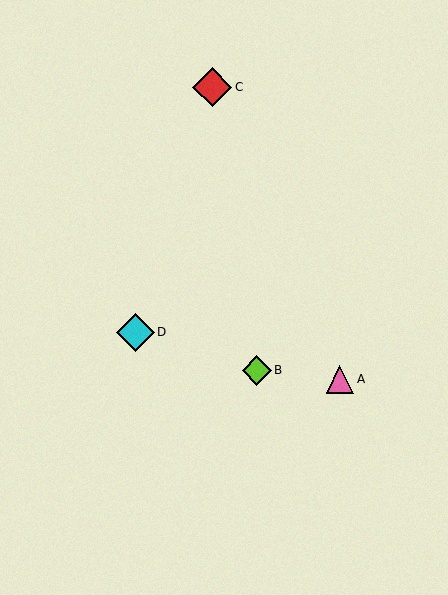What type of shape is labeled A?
Shape A is a pink triangle.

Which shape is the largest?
The red diamond (labeled C) is the largest.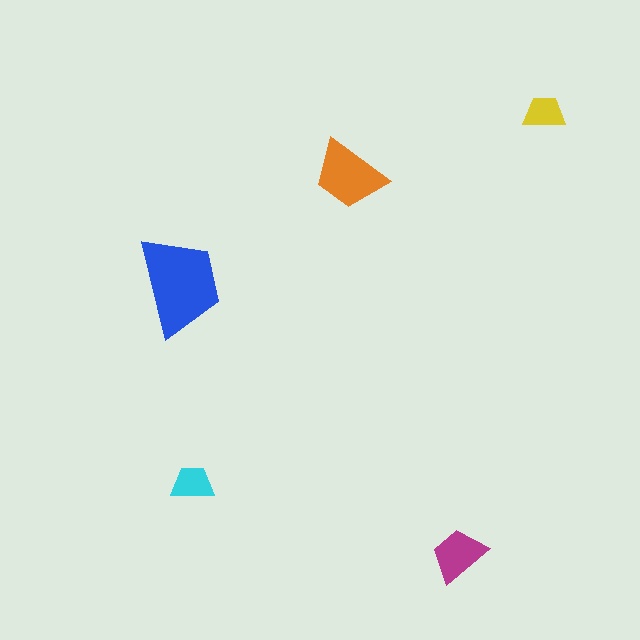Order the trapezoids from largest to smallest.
the blue one, the orange one, the magenta one, the cyan one, the yellow one.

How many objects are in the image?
There are 5 objects in the image.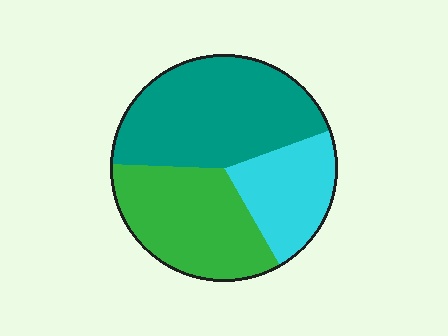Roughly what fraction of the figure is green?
Green takes up about one third (1/3) of the figure.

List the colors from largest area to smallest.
From largest to smallest: teal, green, cyan.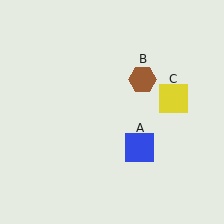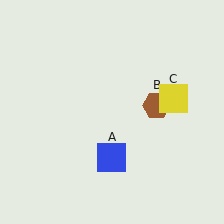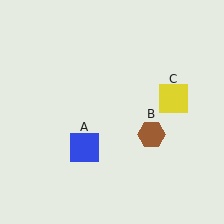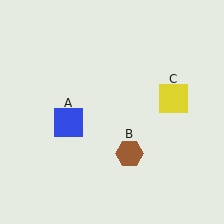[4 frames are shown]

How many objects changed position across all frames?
2 objects changed position: blue square (object A), brown hexagon (object B).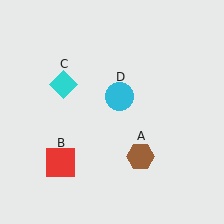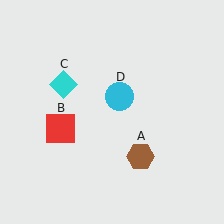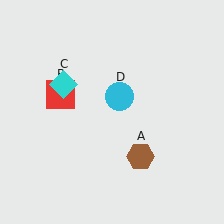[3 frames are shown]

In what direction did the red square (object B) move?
The red square (object B) moved up.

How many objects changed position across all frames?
1 object changed position: red square (object B).